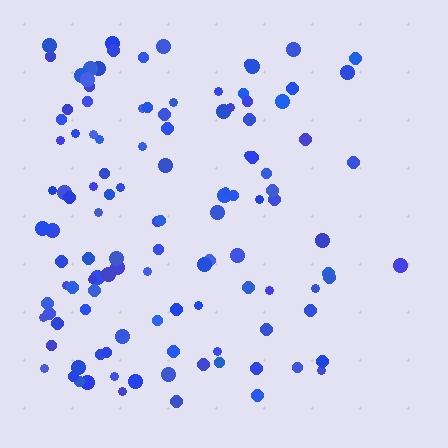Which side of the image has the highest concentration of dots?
The left.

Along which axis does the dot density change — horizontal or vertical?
Horizontal.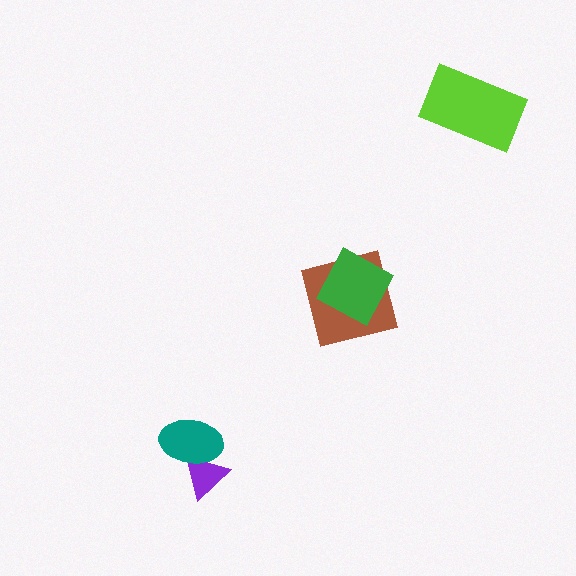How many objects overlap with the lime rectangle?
0 objects overlap with the lime rectangle.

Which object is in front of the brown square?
The green square is in front of the brown square.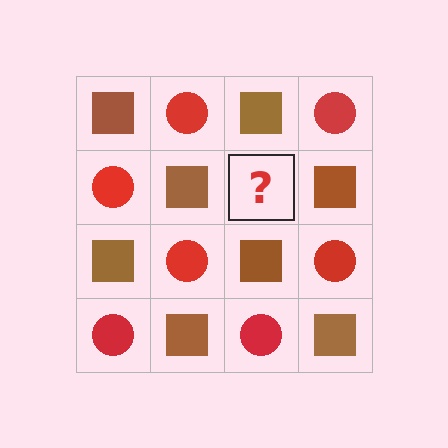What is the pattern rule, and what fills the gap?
The rule is that it alternates brown square and red circle in a checkerboard pattern. The gap should be filled with a red circle.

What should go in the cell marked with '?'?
The missing cell should contain a red circle.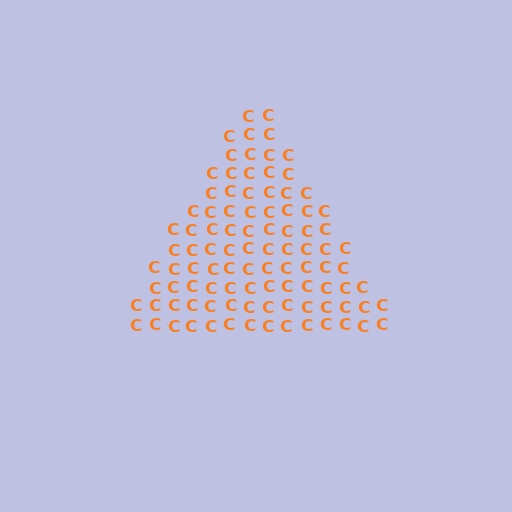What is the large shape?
The large shape is a triangle.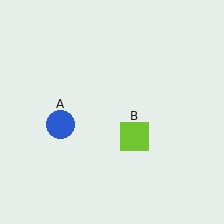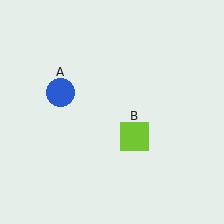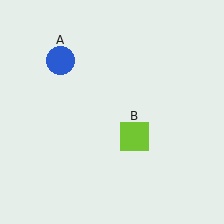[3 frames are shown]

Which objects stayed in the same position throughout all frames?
Lime square (object B) remained stationary.